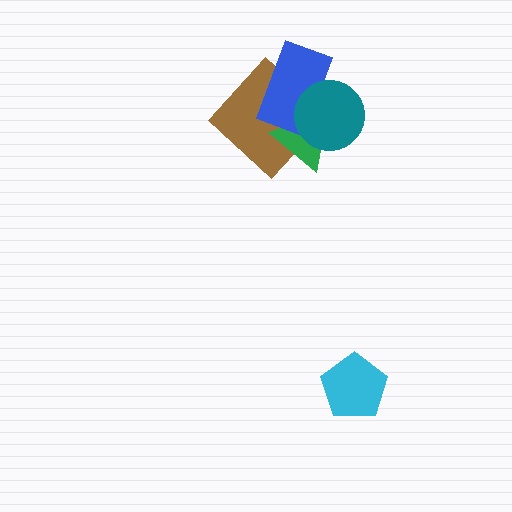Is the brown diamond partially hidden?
Yes, it is partially covered by another shape.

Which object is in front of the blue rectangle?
The teal circle is in front of the blue rectangle.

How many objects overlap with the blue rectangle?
3 objects overlap with the blue rectangle.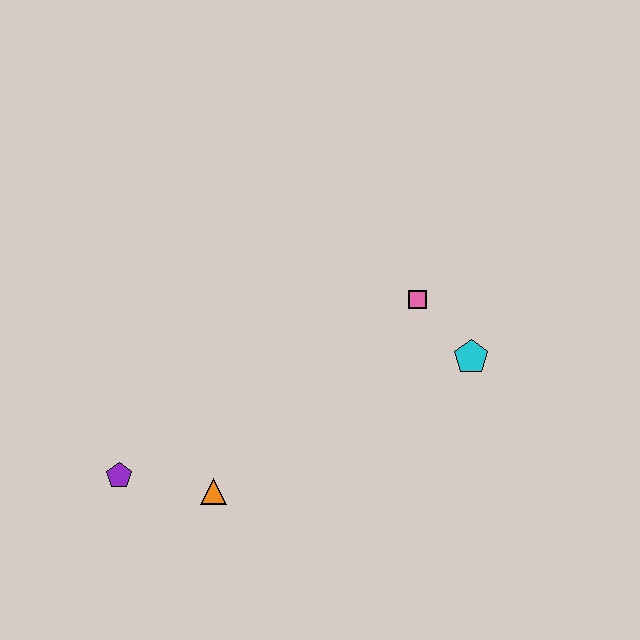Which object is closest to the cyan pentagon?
The pink square is closest to the cyan pentagon.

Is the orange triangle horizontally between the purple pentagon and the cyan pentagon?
Yes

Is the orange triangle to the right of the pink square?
No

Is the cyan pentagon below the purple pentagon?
No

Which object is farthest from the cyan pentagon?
The purple pentagon is farthest from the cyan pentagon.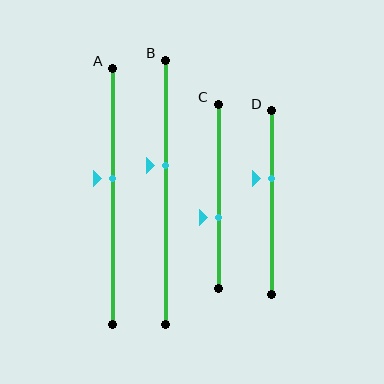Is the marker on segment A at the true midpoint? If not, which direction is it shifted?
No, the marker on segment A is shifted upward by about 7% of the segment length.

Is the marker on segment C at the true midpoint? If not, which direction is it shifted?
No, the marker on segment C is shifted downward by about 12% of the segment length.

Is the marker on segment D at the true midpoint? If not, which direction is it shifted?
No, the marker on segment D is shifted upward by about 13% of the segment length.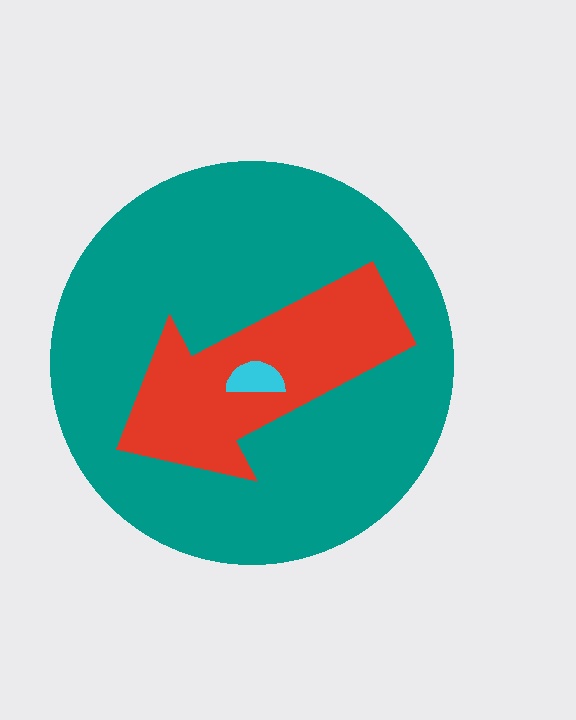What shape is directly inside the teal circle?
The red arrow.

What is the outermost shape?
The teal circle.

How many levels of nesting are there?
3.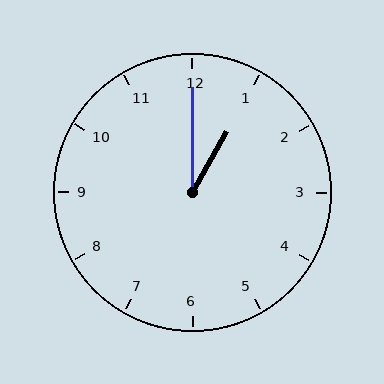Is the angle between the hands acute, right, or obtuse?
It is acute.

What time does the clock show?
1:00.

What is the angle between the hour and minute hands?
Approximately 30 degrees.